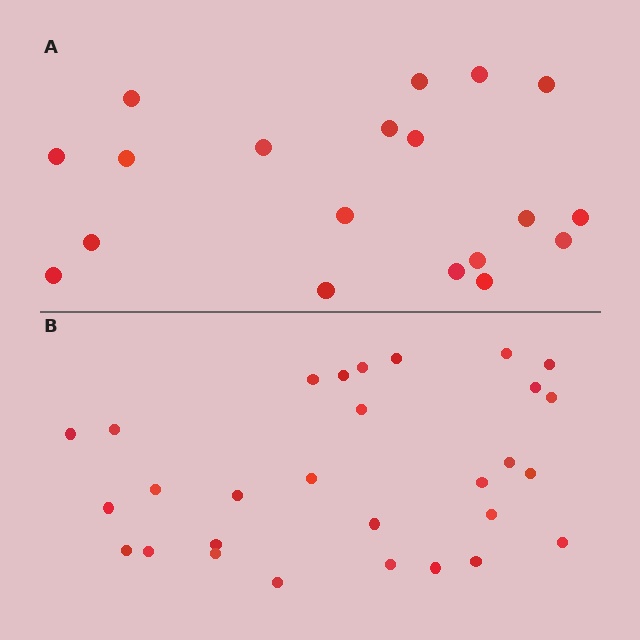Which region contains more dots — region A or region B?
Region B (the bottom region) has more dots.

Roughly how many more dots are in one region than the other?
Region B has roughly 10 or so more dots than region A.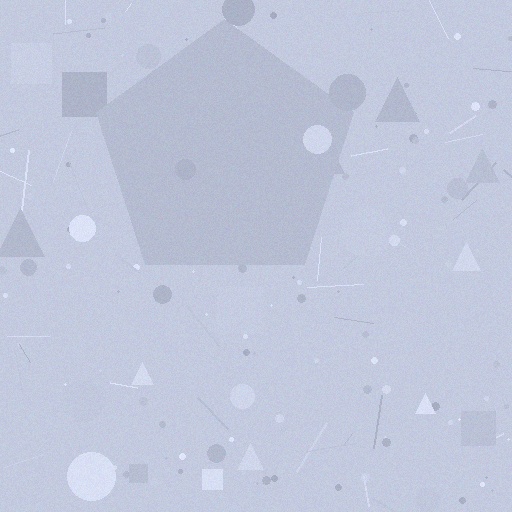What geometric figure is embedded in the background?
A pentagon is embedded in the background.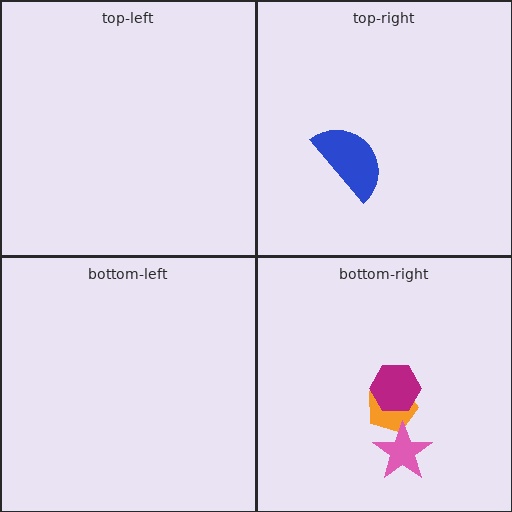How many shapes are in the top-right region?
1.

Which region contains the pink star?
The bottom-right region.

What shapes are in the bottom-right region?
The orange pentagon, the magenta hexagon, the pink star.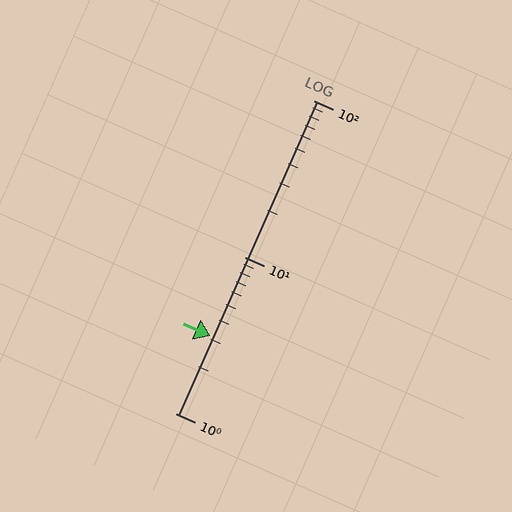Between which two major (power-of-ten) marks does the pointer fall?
The pointer is between 1 and 10.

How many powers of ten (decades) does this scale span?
The scale spans 2 decades, from 1 to 100.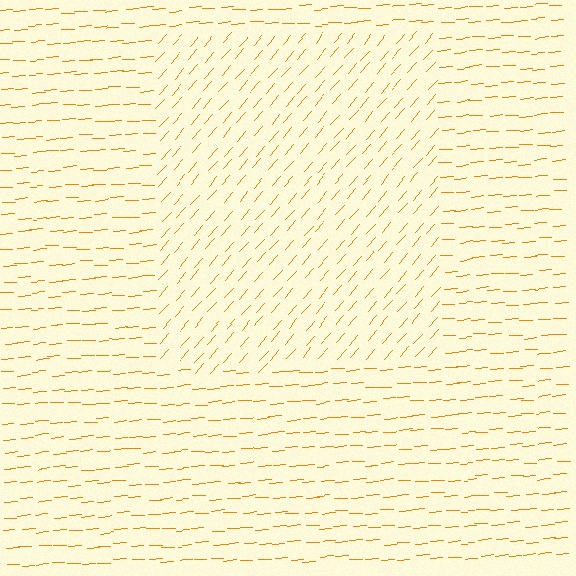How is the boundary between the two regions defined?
The boundary is defined purely by a change in line orientation (approximately 45 degrees difference). All lines are the same color and thickness.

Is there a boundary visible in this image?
Yes, there is a texture boundary formed by a change in line orientation.